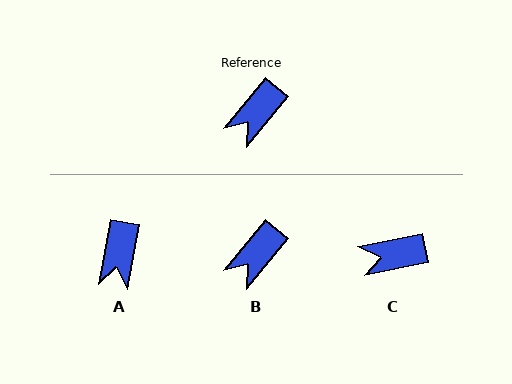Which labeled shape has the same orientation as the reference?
B.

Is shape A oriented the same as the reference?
No, it is off by about 29 degrees.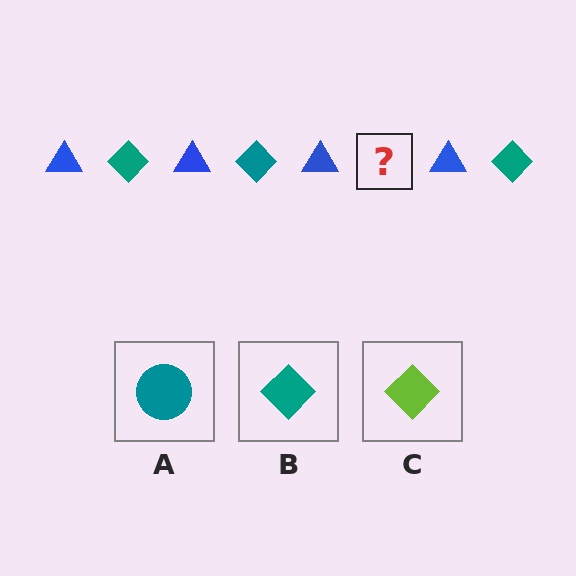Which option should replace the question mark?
Option B.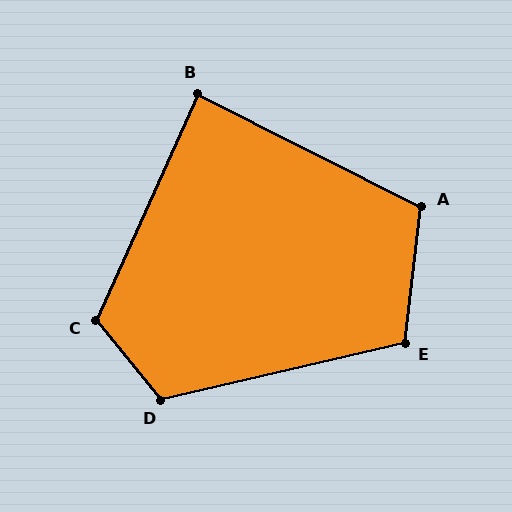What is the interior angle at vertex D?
Approximately 116 degrees (obtuse).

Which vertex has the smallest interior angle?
B, at approximately 87 degrees.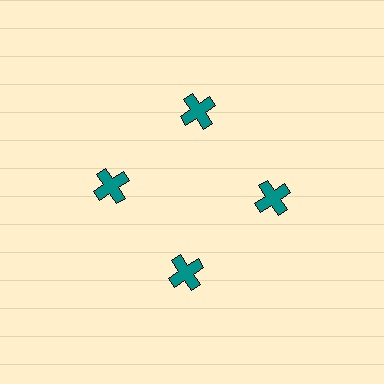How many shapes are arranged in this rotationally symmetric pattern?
There are 4 shapes, arranged in 4 groups of 1.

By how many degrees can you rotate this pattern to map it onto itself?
The pattern maps onto itself every 90 degrees of rotation.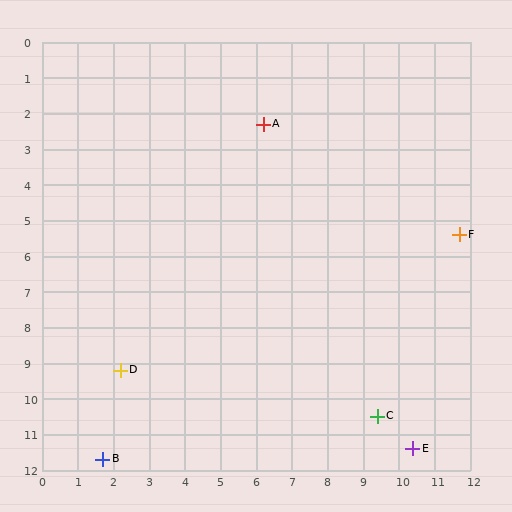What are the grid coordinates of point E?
Point E is at approximately (10.4, 11.4).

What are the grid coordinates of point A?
Point A is at approximately (6.2, 2.3).